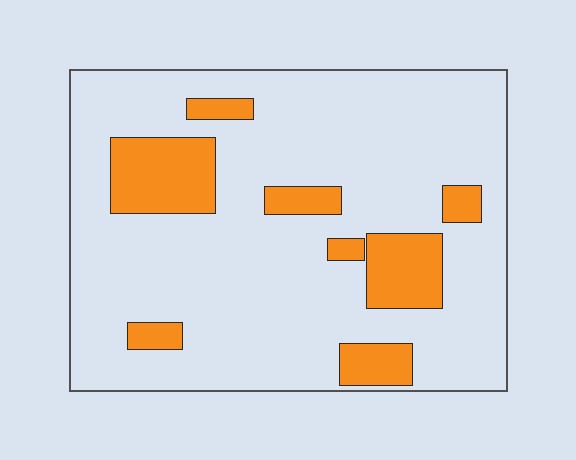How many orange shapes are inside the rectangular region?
8.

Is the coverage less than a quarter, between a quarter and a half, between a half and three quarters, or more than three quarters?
Less than a quarter.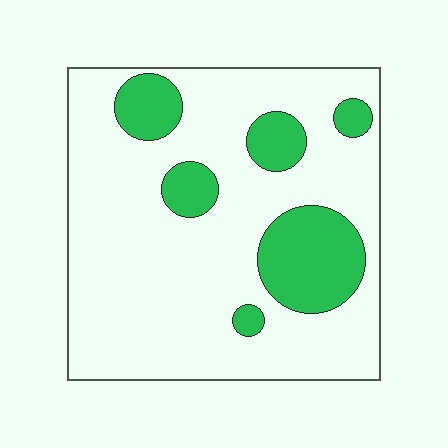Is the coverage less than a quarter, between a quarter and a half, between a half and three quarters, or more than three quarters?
Less than a quarter.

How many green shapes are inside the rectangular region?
6.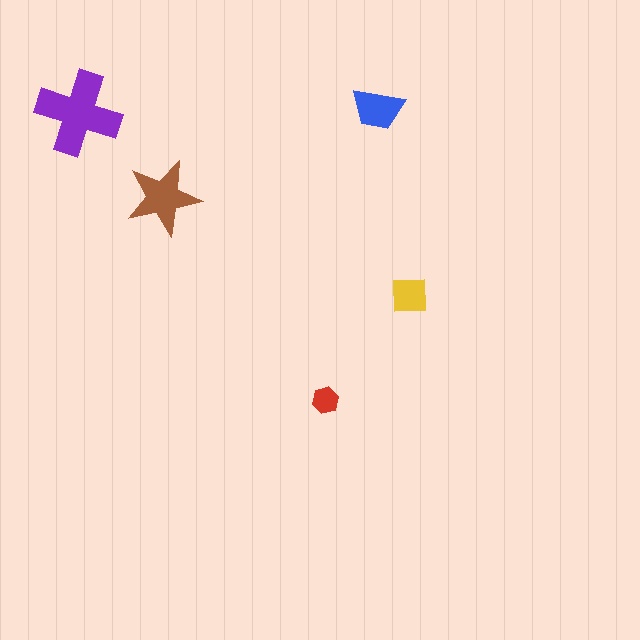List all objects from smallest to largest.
The red hexagon, the yellow square, the blue trapezoid, the brown star, the purple cross.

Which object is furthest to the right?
The yellow square is rightmost.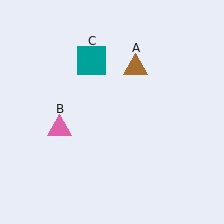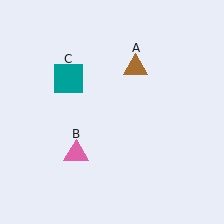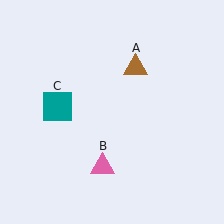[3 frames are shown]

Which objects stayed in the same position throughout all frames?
Brown triangle (object A) remained stationary.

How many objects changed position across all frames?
2 objects changed position: pink triangle (object B), teal square (object C).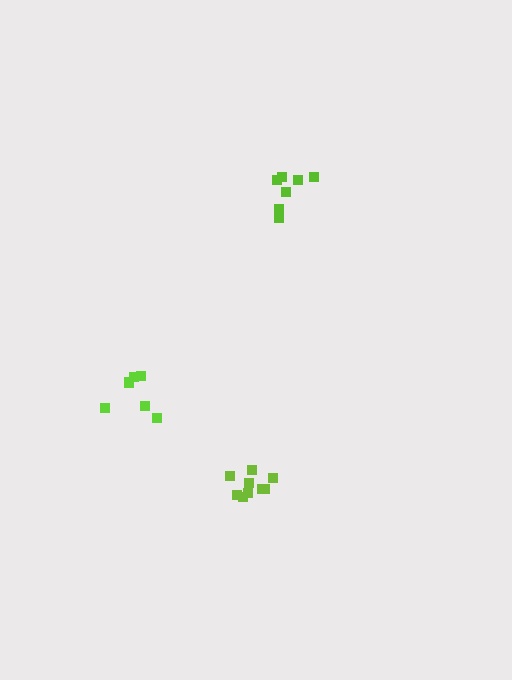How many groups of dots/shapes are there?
There are 3 groups.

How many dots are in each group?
Group 1: 6 dots, Group 2: 10 dots, Group 3: 7 dots (23 total).